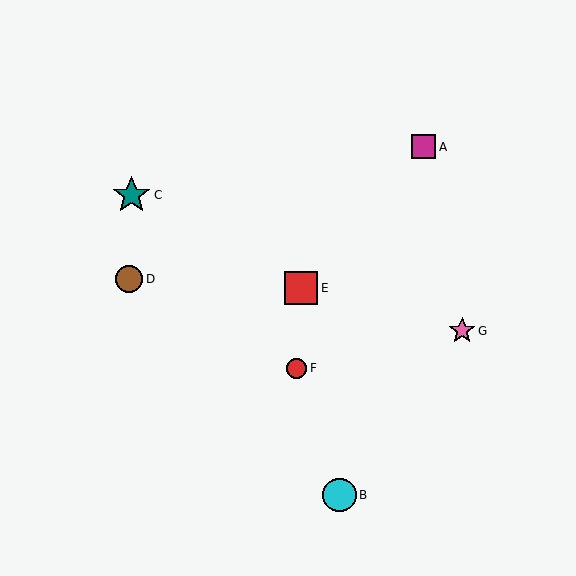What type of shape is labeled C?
Shape C is a teal star.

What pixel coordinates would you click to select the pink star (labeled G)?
Click at (462, 331) to select the pink star G.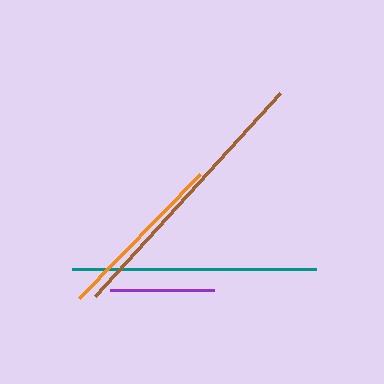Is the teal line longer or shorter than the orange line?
The teal line is longer than the orange line.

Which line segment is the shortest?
The purple line is the shortest at approximately 104 pixels.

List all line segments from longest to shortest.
From longest to shortest: brown, teal, orange, purple.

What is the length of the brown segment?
The brown segment is approximately 275 pixels long.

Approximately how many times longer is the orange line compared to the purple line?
The orange line is approximately 1.7 times the length of the purple line.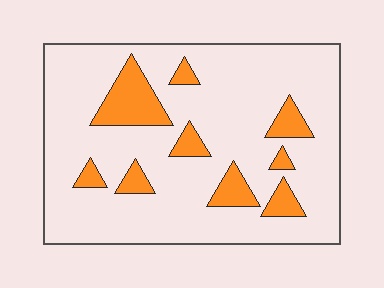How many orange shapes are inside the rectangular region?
9.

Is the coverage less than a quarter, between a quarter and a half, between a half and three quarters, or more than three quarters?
Less than a quarter.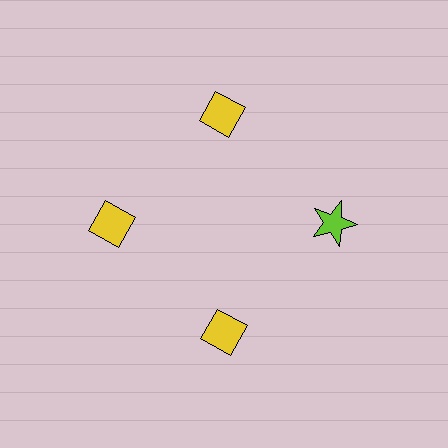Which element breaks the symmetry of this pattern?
The lime star at roughly the 3 o'clock position breaks the symmetry. All other shapes are yellow diamonds.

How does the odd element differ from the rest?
It differs in both color (lime instead of yellow) and shape (star instead of diamond).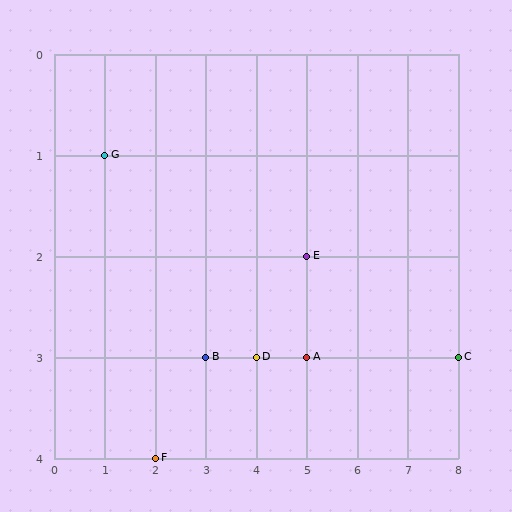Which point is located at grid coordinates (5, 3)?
Point A is at (5, 3).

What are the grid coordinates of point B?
Point B is at grid coordinates (3, 3).